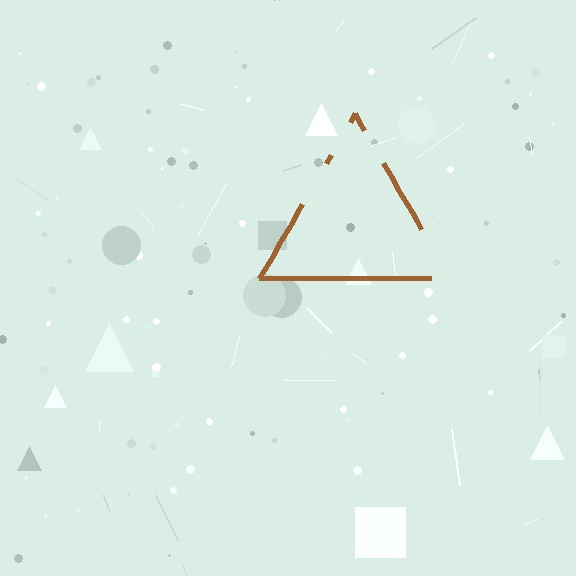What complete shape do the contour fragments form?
The contour fragments form a triangle.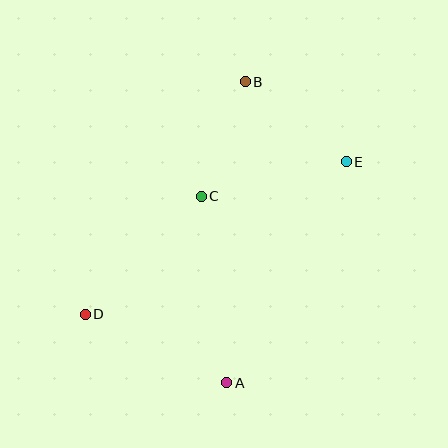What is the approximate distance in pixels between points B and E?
The distance between B and E is approximately 129 pixels.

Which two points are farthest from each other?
Points D and E are farthest from each other.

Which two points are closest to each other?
Points B and C are closest to each other.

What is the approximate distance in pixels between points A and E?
The distance between A and E is approximately 251 pixels.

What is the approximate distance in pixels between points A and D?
The distance between A and D is approximately 157 pixels.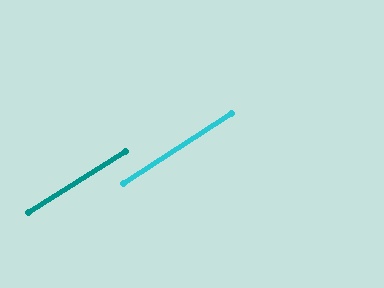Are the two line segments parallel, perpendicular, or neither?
Parallel — their directions differ by only 0.9°.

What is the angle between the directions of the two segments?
Approximately 1 degree.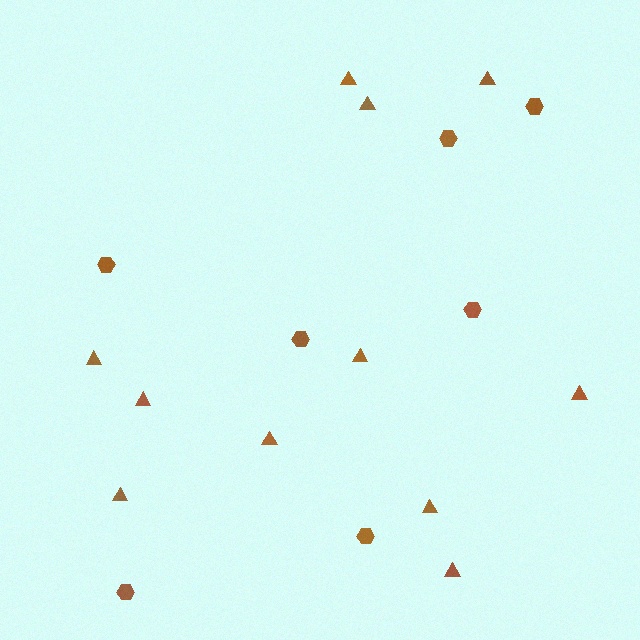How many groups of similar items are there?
There are 2 groups: one group of hexagons (7) and one group of triangles (11).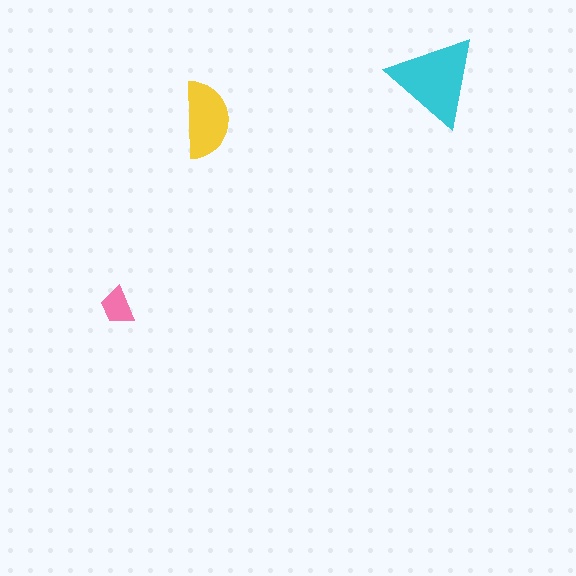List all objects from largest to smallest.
The cyan triangle, the yellow semicircle, the pink trapezoid.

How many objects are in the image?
There are 3 objects in the image.